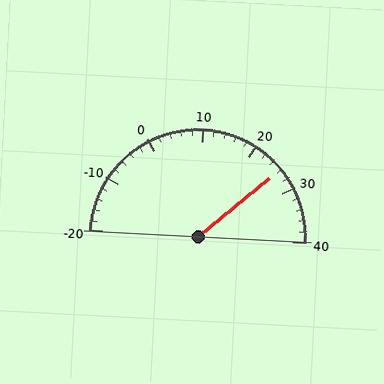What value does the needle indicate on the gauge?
The needle indicates approximately 26.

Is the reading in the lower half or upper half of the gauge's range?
The reading is in the upper half of the range (-20 to 40).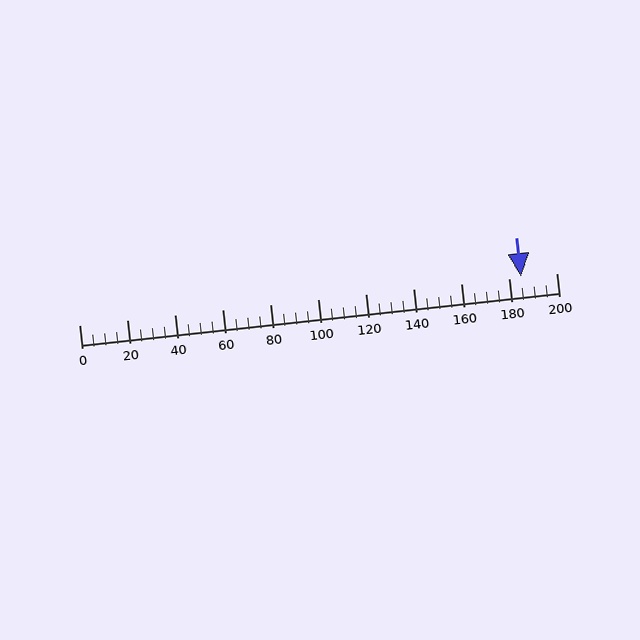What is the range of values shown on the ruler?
The ruler shows values from 0 to 200.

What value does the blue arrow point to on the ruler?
The blue arrow points to approximately 185.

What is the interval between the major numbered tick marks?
The major tick marks are spaced 20 units apart.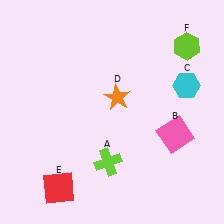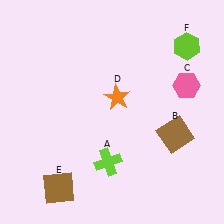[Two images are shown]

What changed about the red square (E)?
In Image 1, E is red. In Image 2, it changed to brown.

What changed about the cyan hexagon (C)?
In Image 1, C is cyan. In Image 2, it changed to pink.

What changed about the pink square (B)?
In Image 1, B is pink. In Image 2, it changed to brown.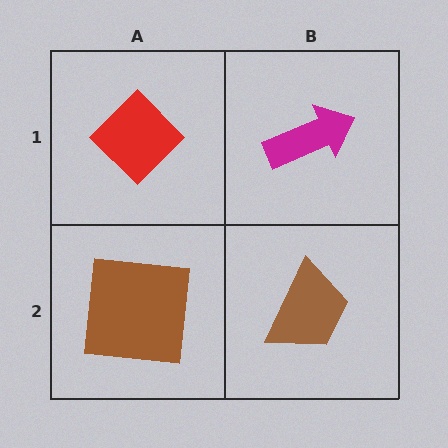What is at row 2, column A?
A brown square.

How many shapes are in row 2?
2 shapes.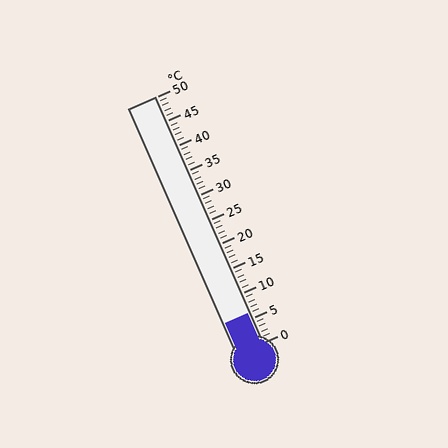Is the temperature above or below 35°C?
The temperature is below 35°C.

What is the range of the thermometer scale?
The thermometer scale ranges from 0°C to 50°C.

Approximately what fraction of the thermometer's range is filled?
The thermometer is filled to approximately 10% of its range.